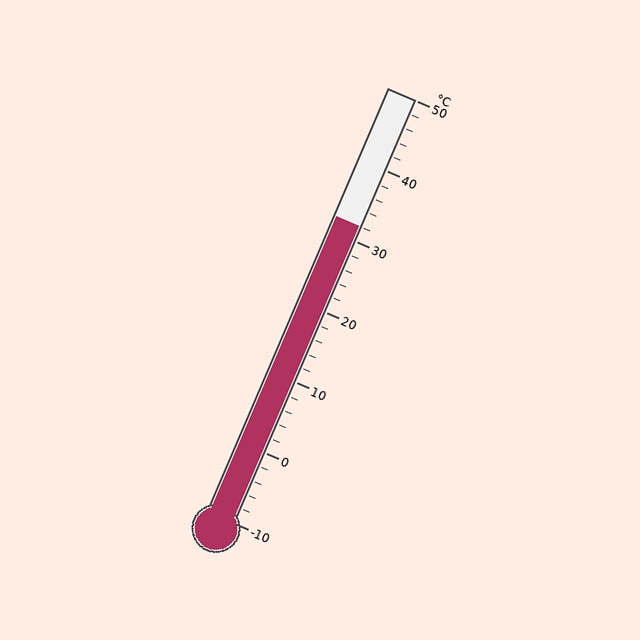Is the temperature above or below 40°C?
The temperature is below 40°C.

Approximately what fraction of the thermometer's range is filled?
The thermometer is filled to approximately 70% of its range.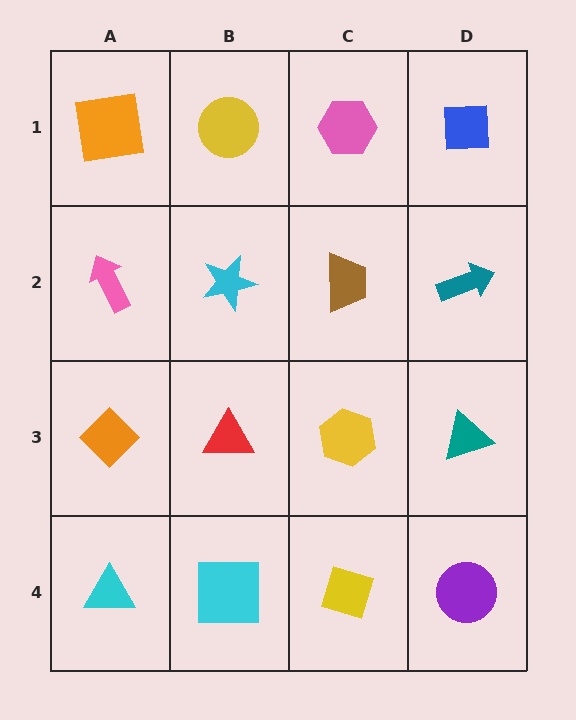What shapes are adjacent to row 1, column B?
A cyan star (row 2, column B), an orange square (row 1, column A), a pink hexagon (row 1, column C).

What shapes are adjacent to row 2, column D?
A blue square (row 1, column D), a teal triangle (row 3, column D), a brown trapezoid (row 2, column C).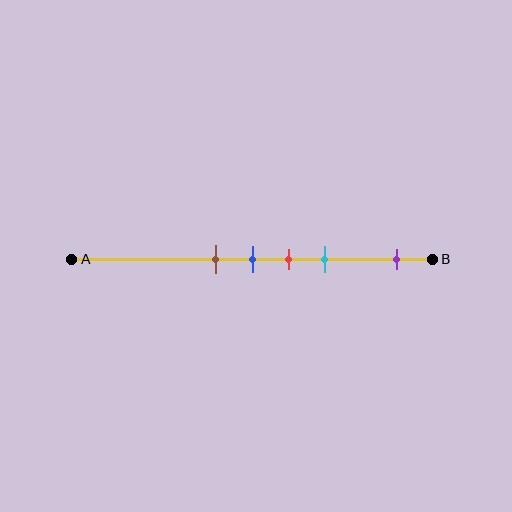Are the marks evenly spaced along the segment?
No, the marks are not evenly spaced.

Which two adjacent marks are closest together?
The brown and blue marks are the closest adjacent pair.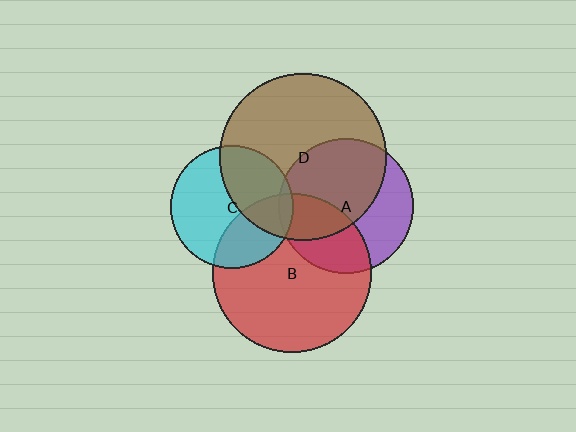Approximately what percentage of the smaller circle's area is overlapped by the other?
Approximately 40%.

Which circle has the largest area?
Circle D (brown).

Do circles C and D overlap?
Yes.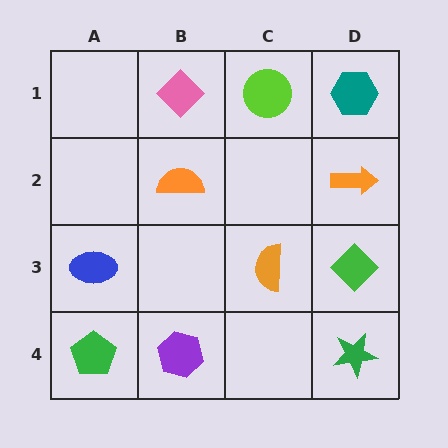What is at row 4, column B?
A purple hexagon.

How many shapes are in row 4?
3 shapes.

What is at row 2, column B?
An orange semicircle.